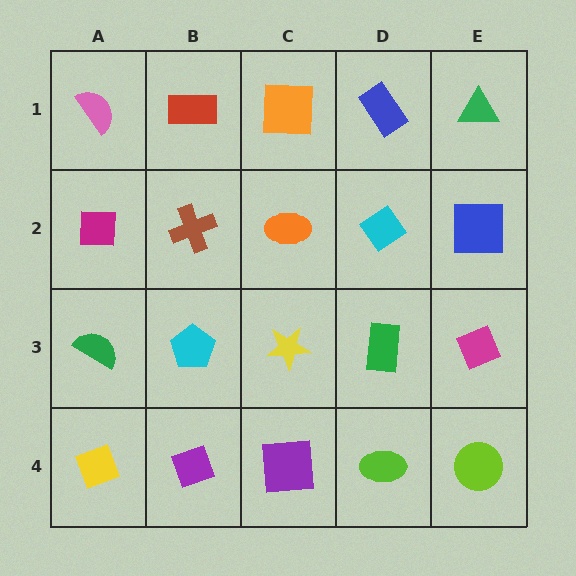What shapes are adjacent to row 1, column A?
A magenta square (row 2, column A), a red rectangle (row 1, column B).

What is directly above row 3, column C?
An orange ellipse.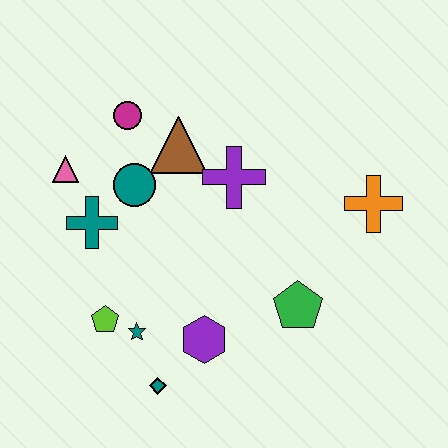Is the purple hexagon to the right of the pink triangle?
Yes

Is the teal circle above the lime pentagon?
Yes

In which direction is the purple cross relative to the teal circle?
The purple cross is to the right of the teal circle.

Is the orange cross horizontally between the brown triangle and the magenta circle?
No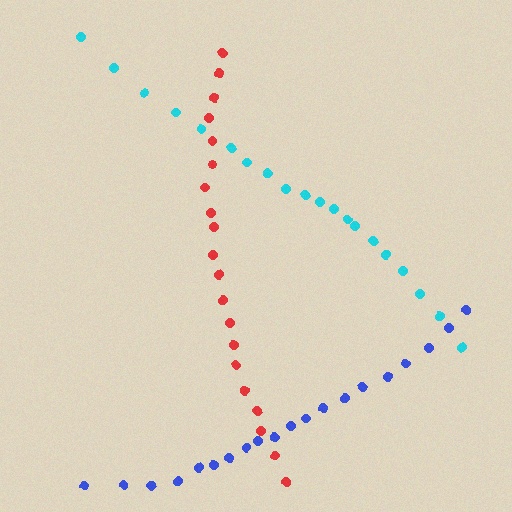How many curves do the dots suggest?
There are 3 distinct paths.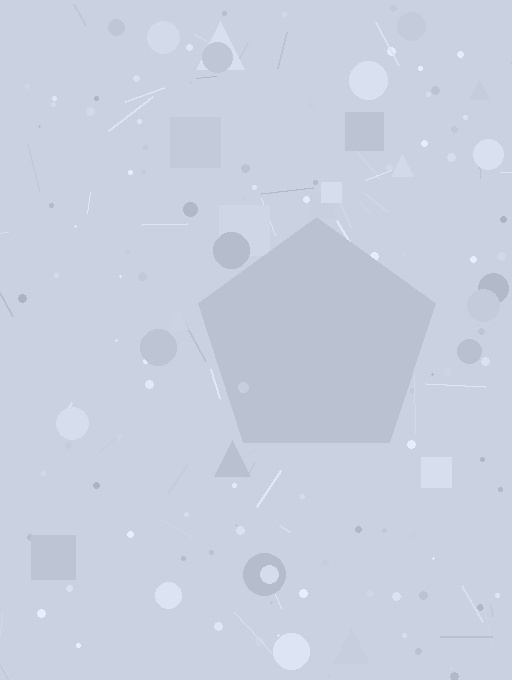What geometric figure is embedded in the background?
A pentagon is embedded in the background.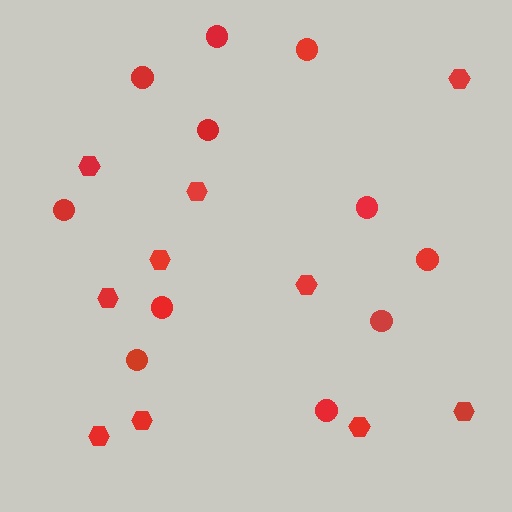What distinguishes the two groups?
There are 2 groups: one group of circles (11) and one group of hexagons (10).